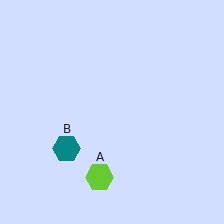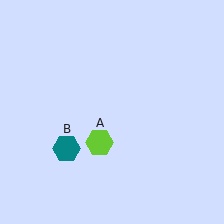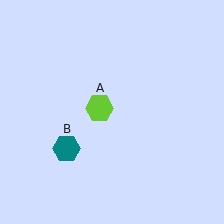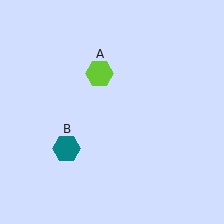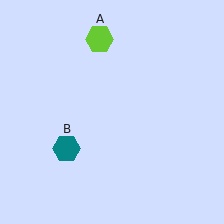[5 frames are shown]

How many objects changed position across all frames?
1 object changed position: lime hexagon (object A).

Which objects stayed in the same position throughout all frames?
Teal hexagon (object B) remained stationary.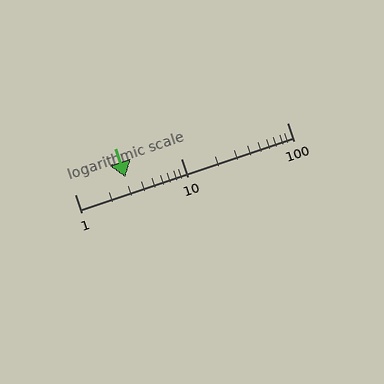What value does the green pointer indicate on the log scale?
The pointer indicates approximately 3.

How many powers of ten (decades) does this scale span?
The scale spans 2 decades, from 1 to 100.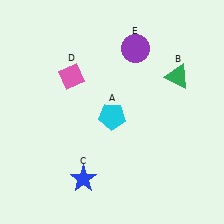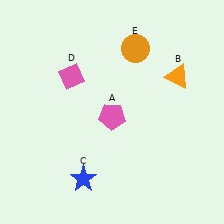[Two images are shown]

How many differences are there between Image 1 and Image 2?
There are 3 differences between the two images.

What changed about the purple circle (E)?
In Image 1, E is purple. In Image 2, it changed to orange.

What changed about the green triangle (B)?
In Image 1, B is green. In Image 2, it changed to orange.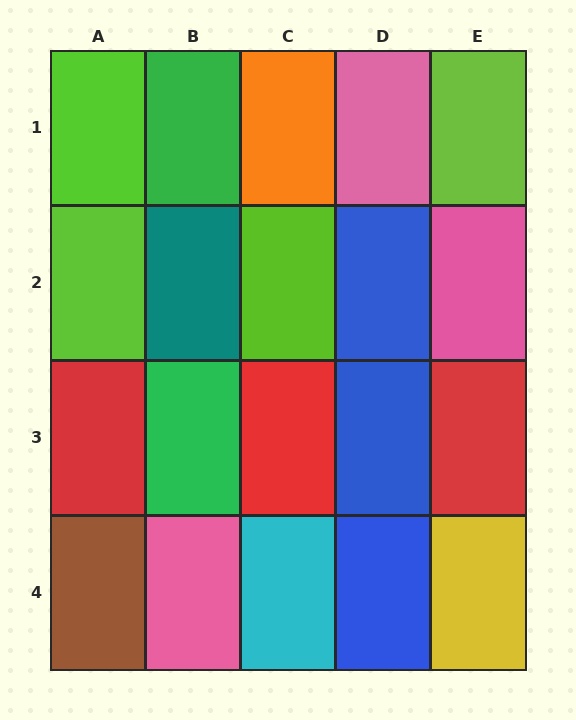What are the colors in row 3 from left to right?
Red, green, red, blue, red.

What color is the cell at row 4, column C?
Cyan.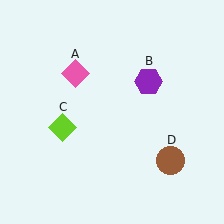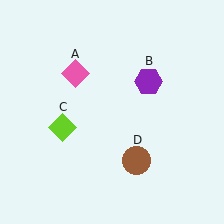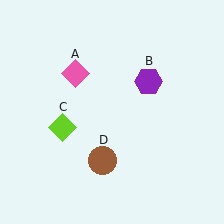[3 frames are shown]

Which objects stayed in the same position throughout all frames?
Pink diamond (object A) and purple hexagon (object B) and lime diamond (object C) remained stationary.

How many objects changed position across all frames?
1 object changed position: brown circle (object D).